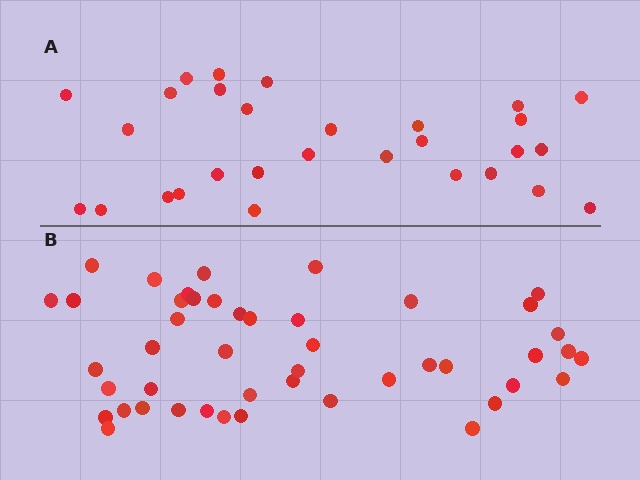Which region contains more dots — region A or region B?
Region B (the bottom region) has more dots.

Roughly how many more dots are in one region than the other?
Region B has approximately 15 more dots than region A.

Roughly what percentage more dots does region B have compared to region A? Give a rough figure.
About 60% more.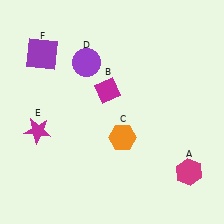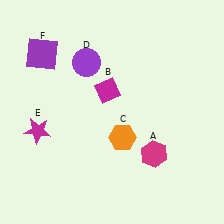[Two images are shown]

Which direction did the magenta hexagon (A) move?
The magenta hexagon (A) moved left.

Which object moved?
The magenta hexagon (A) moved left.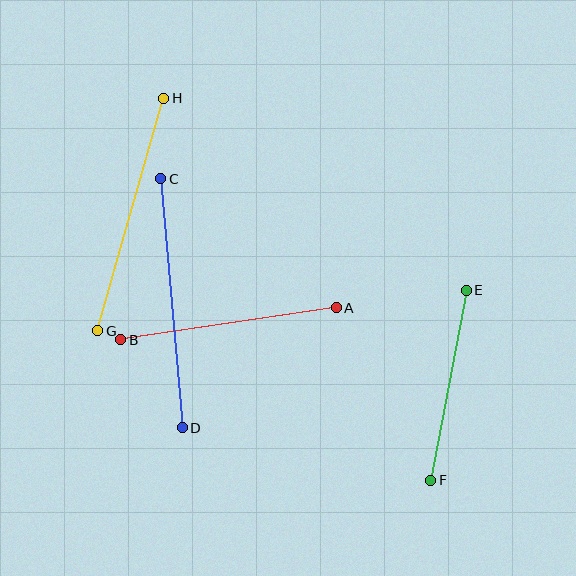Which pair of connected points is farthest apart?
Points C and D are farthest apart.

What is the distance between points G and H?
The distance is approximately 242 pixels.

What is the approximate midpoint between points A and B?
The midpoint is at approximately (228, 324) pixels.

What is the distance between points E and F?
The distance is approximately 193 pixels.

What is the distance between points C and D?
The distance is approximately 250 pixels.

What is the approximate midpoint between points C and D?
The midpoint is at approximately (172, 303) pixels.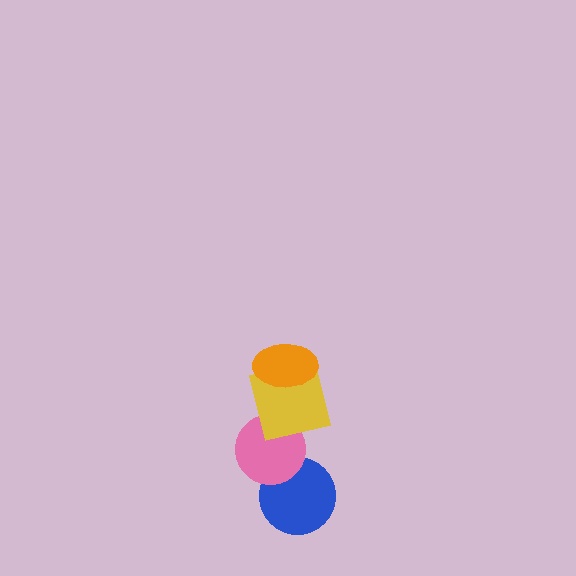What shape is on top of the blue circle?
The pink circle is on top of the blue circle.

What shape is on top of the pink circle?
The yellow square is on top of the pink circle.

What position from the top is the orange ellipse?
The orange ellipse is 1st from the top.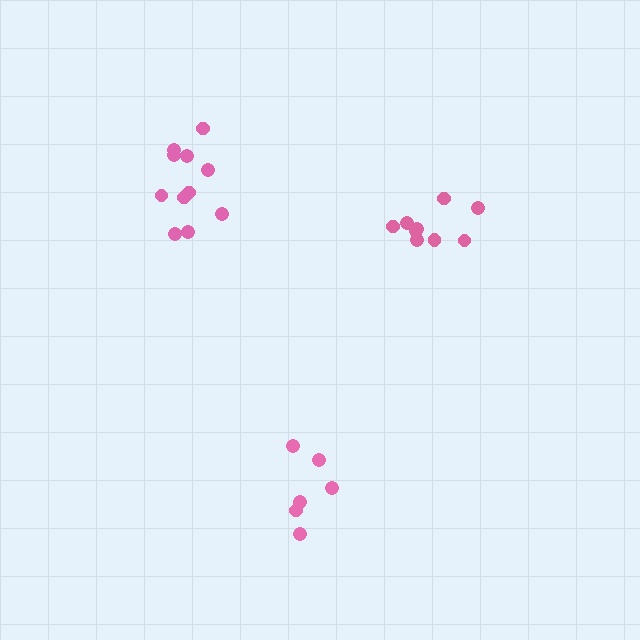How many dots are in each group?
Group 1: 6 dots, Group 2: 9 dots, Group 3: 11 dots (26 total).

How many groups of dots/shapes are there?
There are 3 groups.